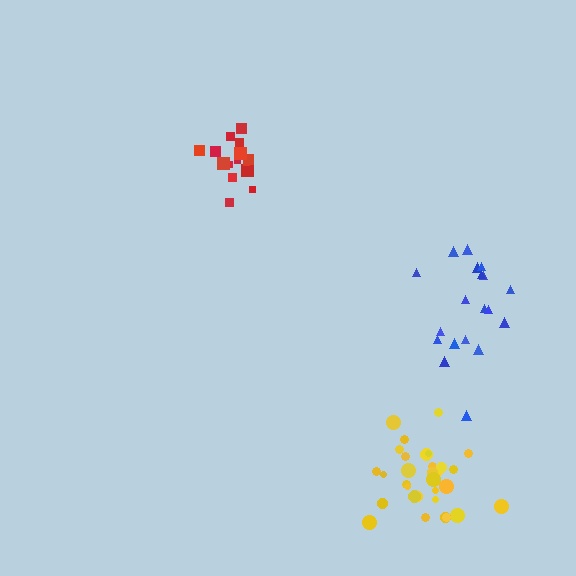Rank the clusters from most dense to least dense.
yellow, red, blue.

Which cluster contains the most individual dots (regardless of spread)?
Yellow (31).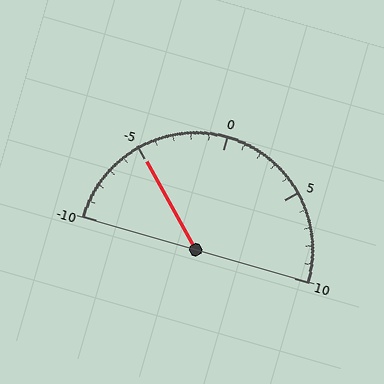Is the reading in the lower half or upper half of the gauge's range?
The reading is in the lower half of the range (-10 to 10).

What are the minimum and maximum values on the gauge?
The gauge ranges from -10 to 10.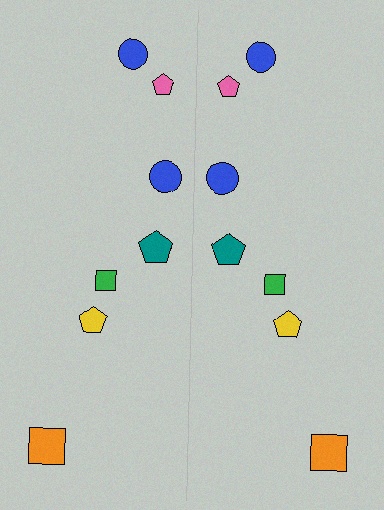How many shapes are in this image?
There are 14 shapes in this image.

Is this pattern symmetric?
Yes, this pattern has bilateral (reflection) symmetry.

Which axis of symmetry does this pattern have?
The pattern has a vertical axis of symmetry running through the center of the image.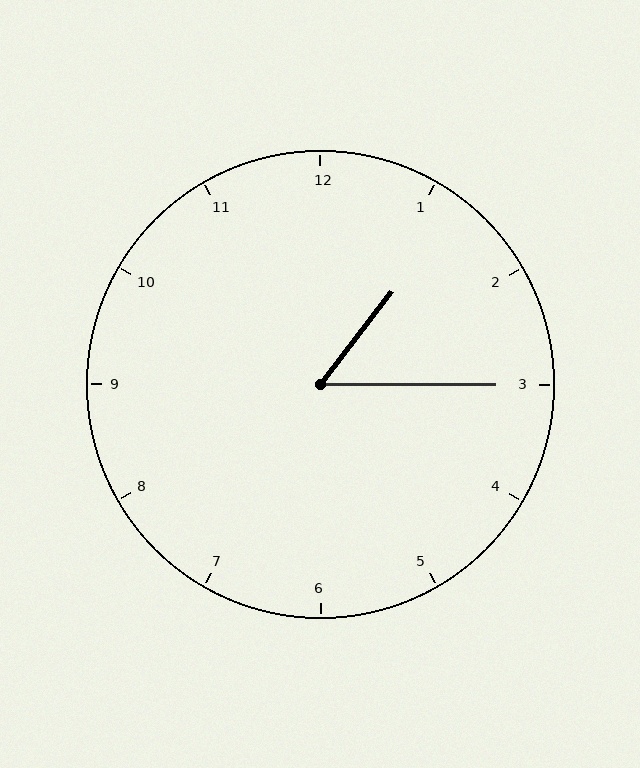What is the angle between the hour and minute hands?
Approximately 52 degrees.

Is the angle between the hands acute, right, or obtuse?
It is acute.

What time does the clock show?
1:15.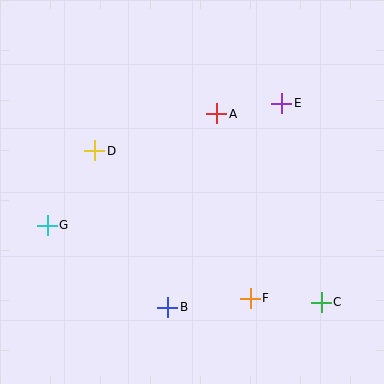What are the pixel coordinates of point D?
Point D is at (95, 151).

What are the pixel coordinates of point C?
Point C is at (321, 302).